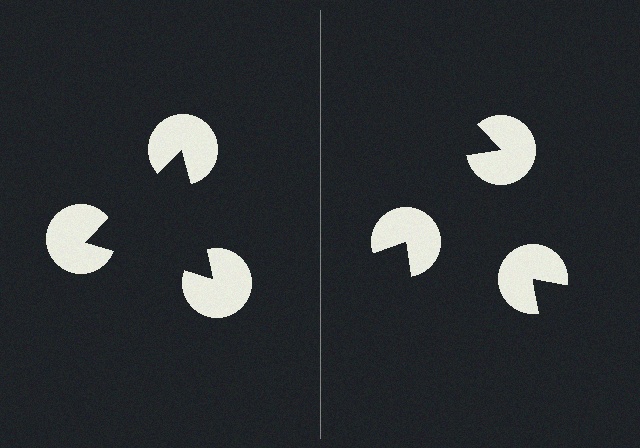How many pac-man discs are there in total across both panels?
6 — 3 on each side.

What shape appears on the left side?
An illusory triangle.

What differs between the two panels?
The pac-man discs are positioned identically on both sides; only the wedge orientations differ. On the left they align to a triangle; on the right they are misaligned.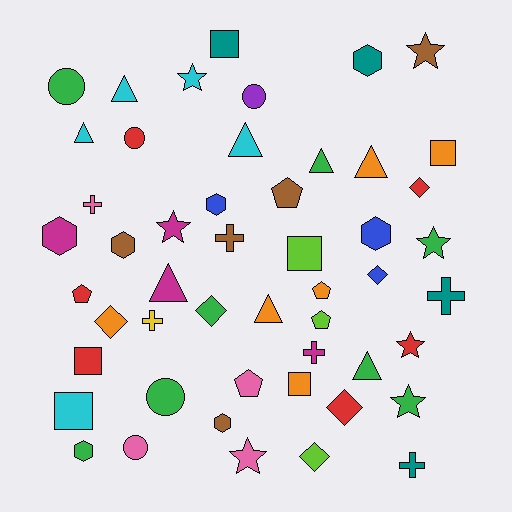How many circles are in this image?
There are 5 circles.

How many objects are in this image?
There are 50 objects.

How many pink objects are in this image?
There are 4 pink objects.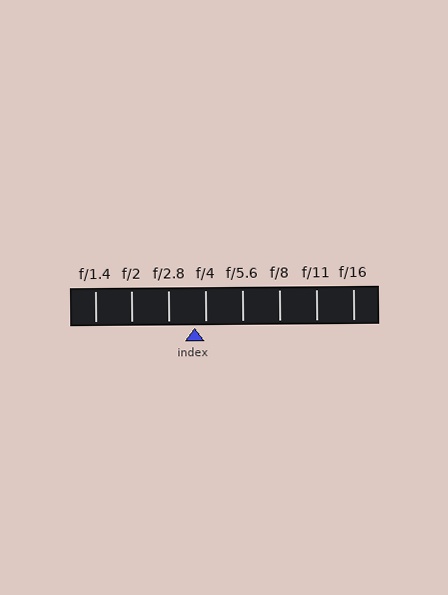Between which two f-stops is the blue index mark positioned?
The index mark is between f/2.8 and f/4.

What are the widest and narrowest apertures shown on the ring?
The widest aperture shown is f/1.4 and the narrowest is f/16.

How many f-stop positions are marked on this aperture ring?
There are 8 f-stop positions marked.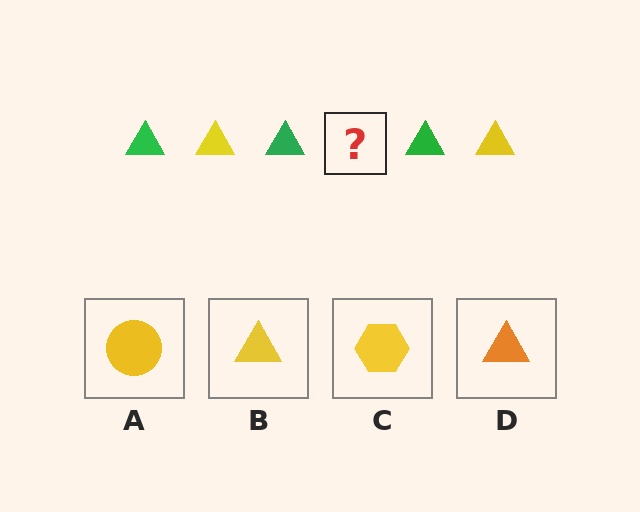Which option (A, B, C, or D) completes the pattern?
B.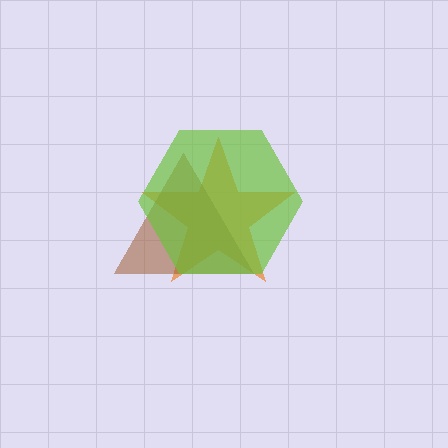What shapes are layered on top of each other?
The layered shapes are: an orange star, a brown triangle, a lime hexagon.